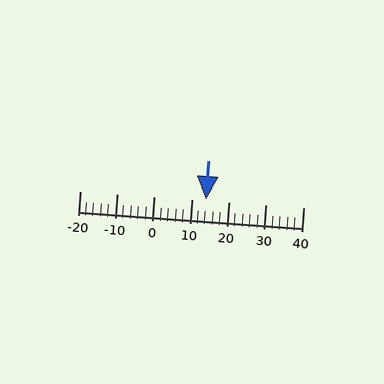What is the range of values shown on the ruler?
The ruler shows values from -20 to 40.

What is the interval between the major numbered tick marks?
The major tick marks are spaced 10 units apart.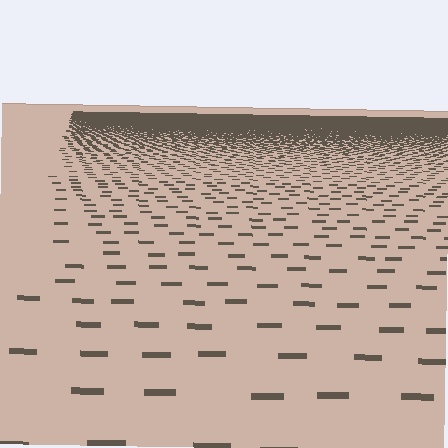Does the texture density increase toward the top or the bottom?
Density increases toward the top.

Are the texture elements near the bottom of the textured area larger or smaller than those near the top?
Larger. Near the bottom, elements are closer to the viewer and appear at a bigger on-screen size.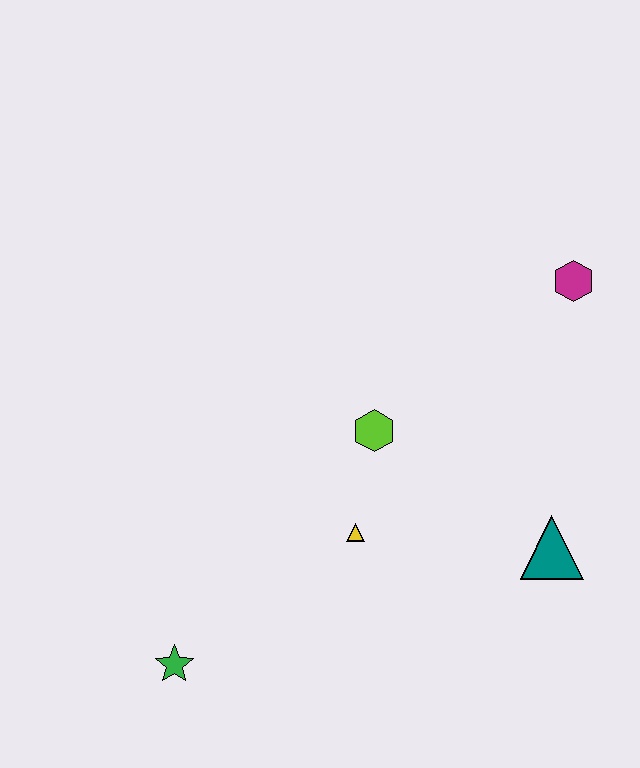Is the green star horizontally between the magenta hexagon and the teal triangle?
No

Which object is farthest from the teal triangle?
The green star is farthest from the teal triangle.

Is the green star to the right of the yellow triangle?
No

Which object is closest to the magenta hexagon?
The lime hexagon is closest to the magenta hexagon.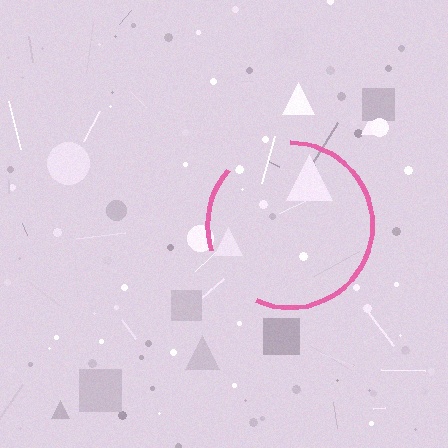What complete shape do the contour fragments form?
The contour fragments form a circle.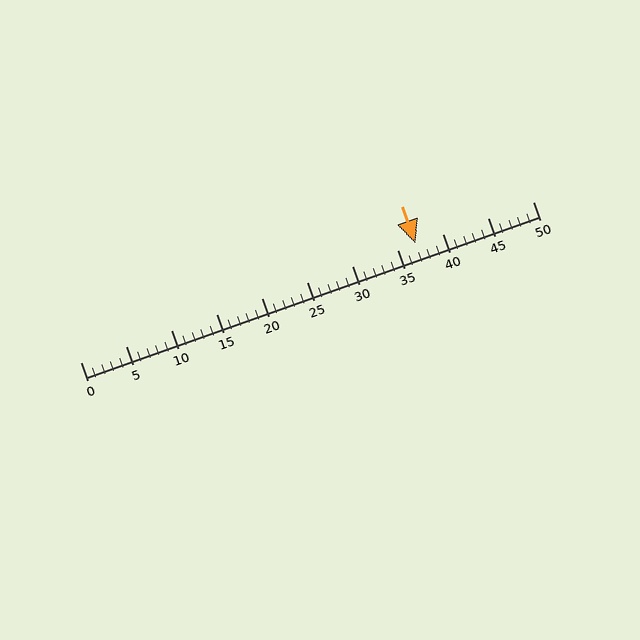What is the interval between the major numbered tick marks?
The major tick marks are spaced 5 units apart.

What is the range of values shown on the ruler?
The ruler shows values from 0 to 50.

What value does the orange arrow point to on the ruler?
The orange arrow points to approximately 37.